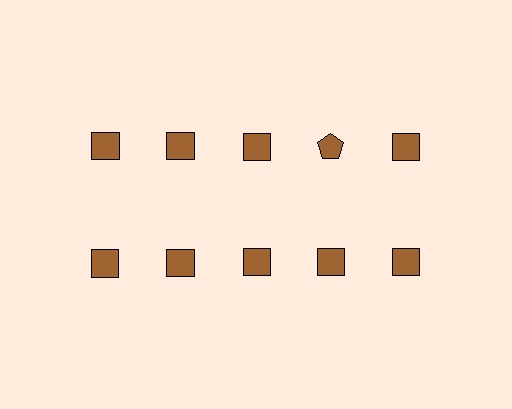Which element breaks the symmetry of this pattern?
The brown pentagon in the top row, second from right column breaks the symmetry. All other shapes are brown squares.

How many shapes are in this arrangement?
There are 10 shapes arranged in a grid pattern.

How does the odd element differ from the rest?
It has a different shape: pentagon instead of square.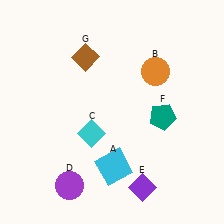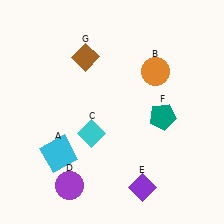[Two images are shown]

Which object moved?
The cyan square (A) moved left.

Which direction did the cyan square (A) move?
The cyan square (A) moved left.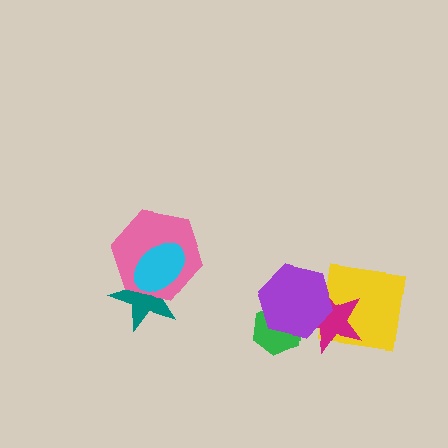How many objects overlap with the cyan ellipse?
2 objects overlap with the cyan ellipse.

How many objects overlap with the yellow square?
2 objects overlap with the yellow square.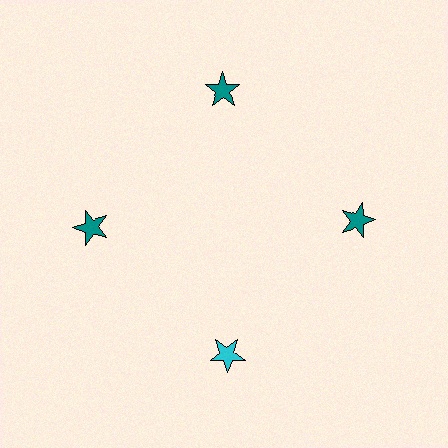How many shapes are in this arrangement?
There are 4 shapes arranged in a ring pattern.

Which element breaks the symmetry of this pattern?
The cyan star at roughly the 6 o'clock position breaks the symmetry. All other shapes are teal stars.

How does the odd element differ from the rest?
It has a different color: cyan instead of teal.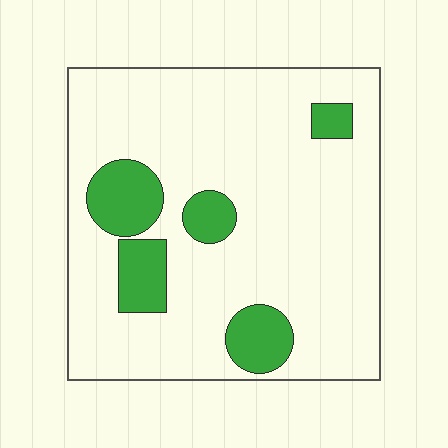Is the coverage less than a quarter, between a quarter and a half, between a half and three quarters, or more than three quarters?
Less than a quarter.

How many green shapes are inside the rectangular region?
5.